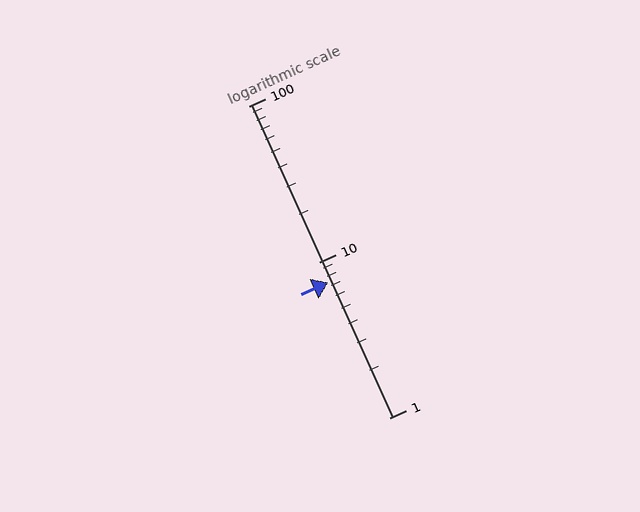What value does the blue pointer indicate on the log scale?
The pointer indicates approximately 7.4.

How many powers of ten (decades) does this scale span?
The scale spans 2 decades, from 1 to 100.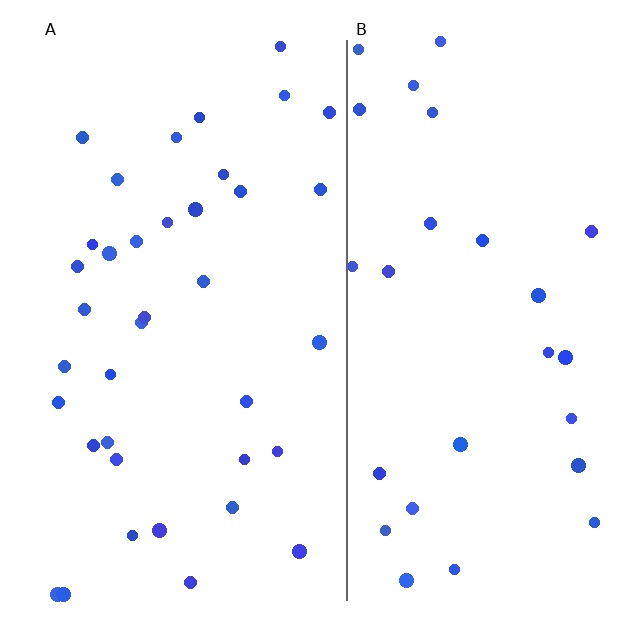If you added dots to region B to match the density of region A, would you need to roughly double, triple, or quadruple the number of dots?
Approximately double.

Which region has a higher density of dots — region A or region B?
A (the left).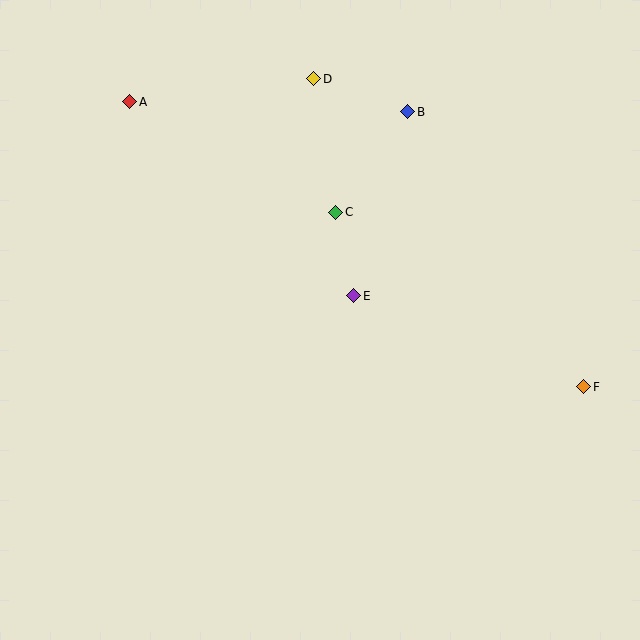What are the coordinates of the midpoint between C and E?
The midpoint between C and E is at (345, 254).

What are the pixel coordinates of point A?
Point A is at (130, 102).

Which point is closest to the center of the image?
Point E at (354, 296) is closest to the center.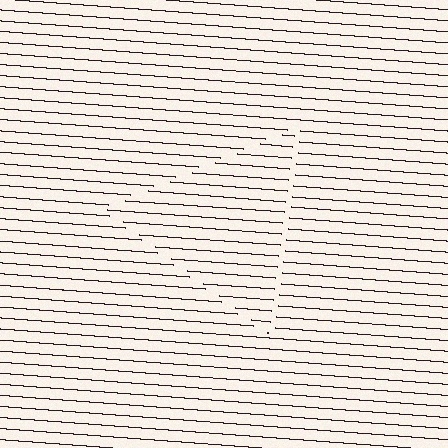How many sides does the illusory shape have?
3 sides — the line-ends trace a triangle.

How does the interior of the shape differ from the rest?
The interior of the shape contains the same grating, shifted by half a period — the contour is defined by the phase discontinuity where line-ends from the inner and outer gratings abut.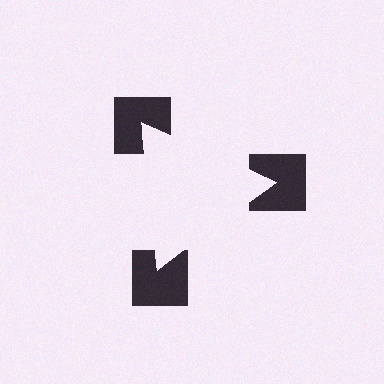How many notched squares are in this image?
There are 3 — one at each vertex of the illusory triangle.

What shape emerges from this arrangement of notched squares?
An illusory triangle — its edges are inferred from the aligned wedge cuts in the notched squares, not physically drawn.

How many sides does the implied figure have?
3 sides.